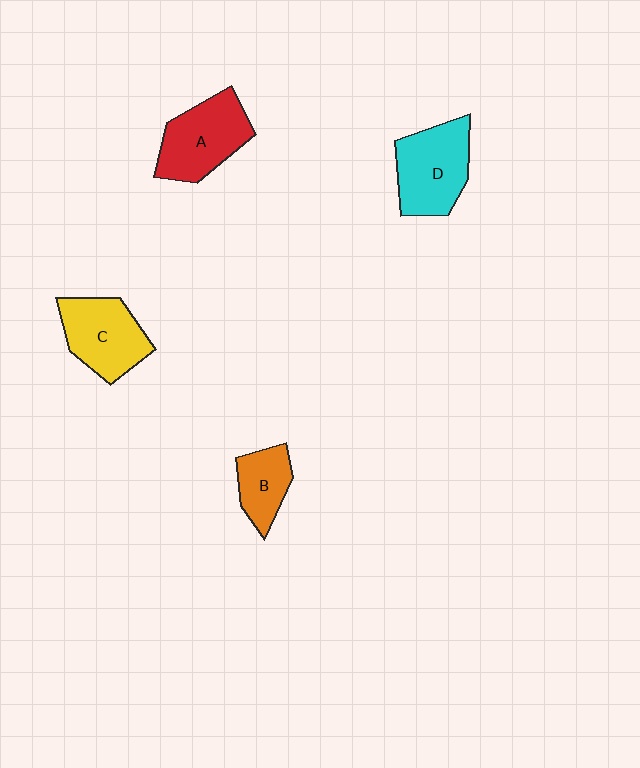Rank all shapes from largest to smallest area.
From largest to smallest: D (cyan), A (red), C (yellow), B (orange).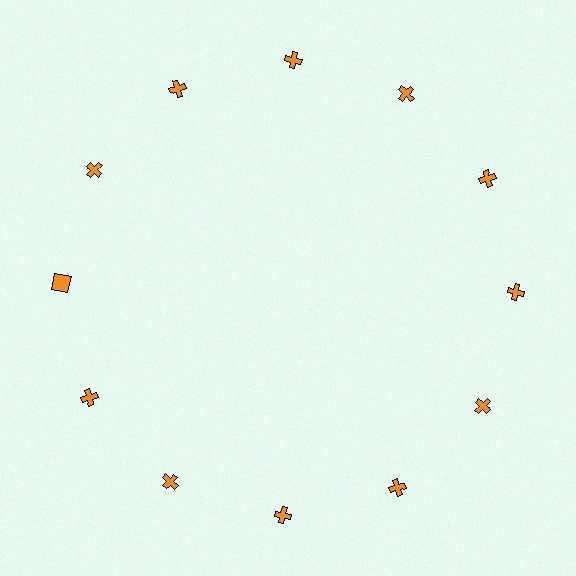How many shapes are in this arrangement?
There are 12 shapes arranged in a ring pattern.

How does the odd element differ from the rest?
It has a different shape: square instead of cross.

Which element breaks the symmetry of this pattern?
The orange square at roughly the 9 o'clock position breaks the symmetry. All other shapes are orange crosses.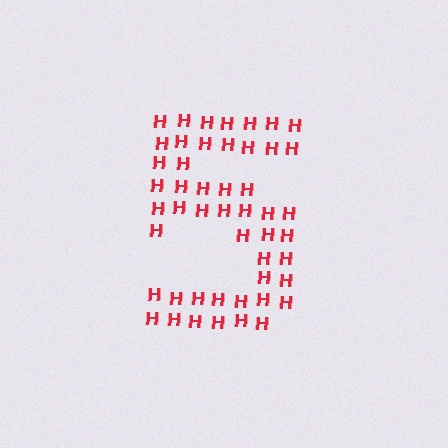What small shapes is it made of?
It is made of small letter H's.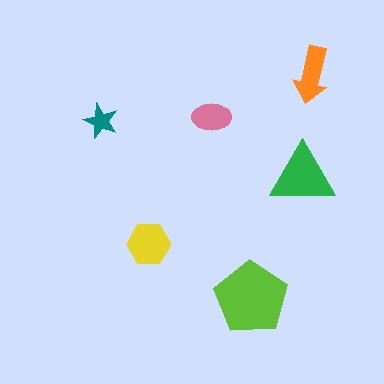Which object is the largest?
The lime pentagon.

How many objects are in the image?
There are 6 objects in the image.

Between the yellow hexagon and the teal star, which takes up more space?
The yellow hexagon.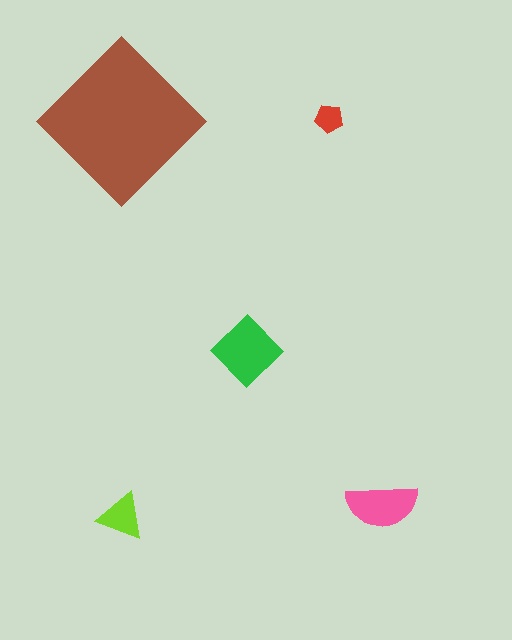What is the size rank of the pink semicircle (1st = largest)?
3rd.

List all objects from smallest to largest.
The red pentagon, the lime triangle, the pink semicircle, the green diamond, the brown diamond.